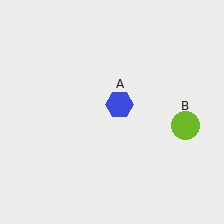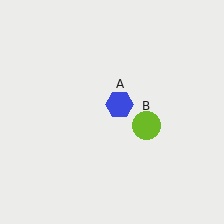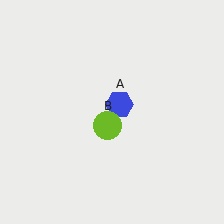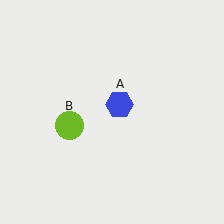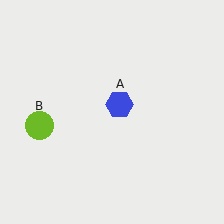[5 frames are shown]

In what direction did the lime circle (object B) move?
The lime circle (object B) moved left.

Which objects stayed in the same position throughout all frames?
Blue hexagon (object A) remained stationary.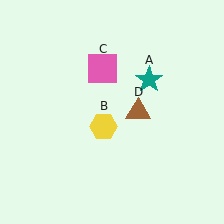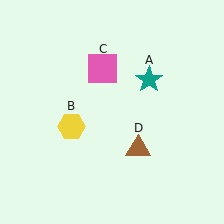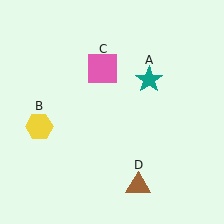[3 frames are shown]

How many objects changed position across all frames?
2 objects changed position: yellow hexagon (object B), brown triangle (object D).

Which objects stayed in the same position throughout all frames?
Teal star (object A) and pink square (object C) remained stationary.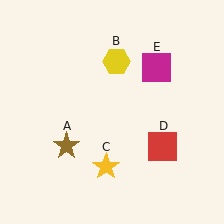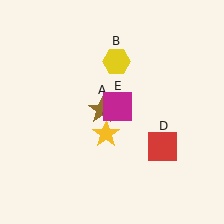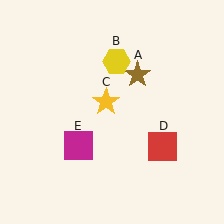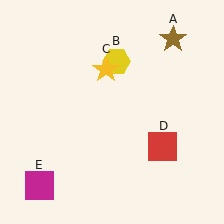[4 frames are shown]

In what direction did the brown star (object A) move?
The brown star (object A) moved up and to the right.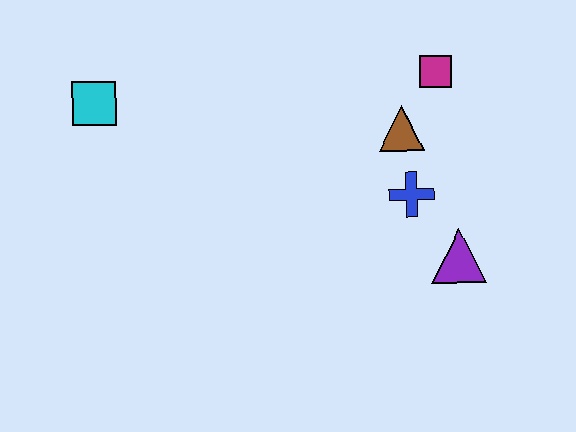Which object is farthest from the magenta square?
The cyan square is farthest from the magenta square.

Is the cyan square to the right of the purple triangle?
No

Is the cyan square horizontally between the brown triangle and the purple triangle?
No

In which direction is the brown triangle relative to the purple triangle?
The brown triangle is above the purple triangle.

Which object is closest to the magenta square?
The brown triangle is closest to the magenta square.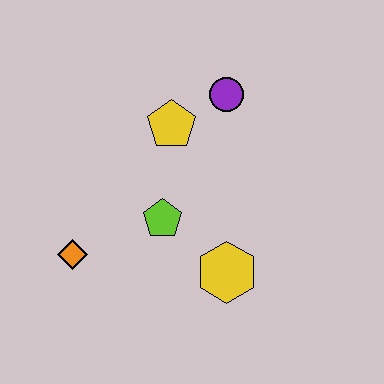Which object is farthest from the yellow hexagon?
The purple circle is farthest from the yellow hexagon.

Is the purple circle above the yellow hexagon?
Yes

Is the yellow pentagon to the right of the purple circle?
No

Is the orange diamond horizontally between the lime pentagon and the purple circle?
No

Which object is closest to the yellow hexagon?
The lime pentagon is closest to the yellow hexagon.